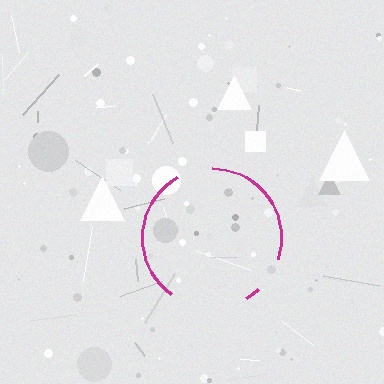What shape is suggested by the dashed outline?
The dashed outline suggests a circle.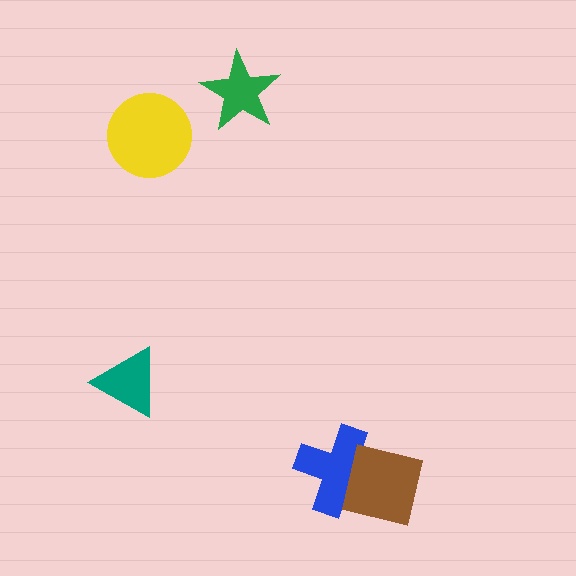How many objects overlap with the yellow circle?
0 objects overlap with the yellow circle.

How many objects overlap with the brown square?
1 object overlaps with the brown square.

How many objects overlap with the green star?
0 objects overlap with the green star.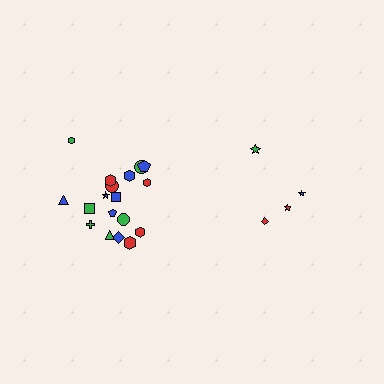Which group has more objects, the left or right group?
The left group.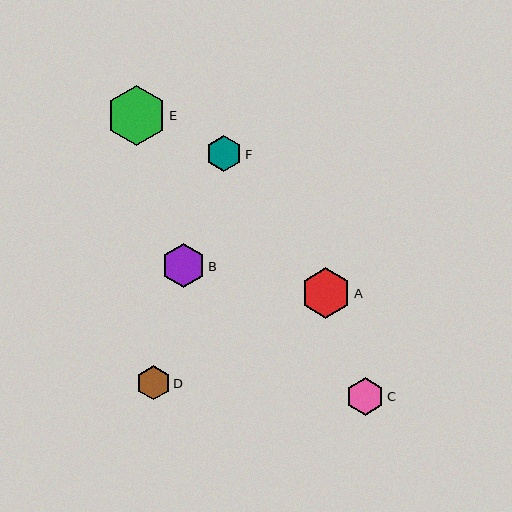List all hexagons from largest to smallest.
From largest to smallest: E, A, B, C, F, D.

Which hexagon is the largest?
Hexagon E is the largest with a size of approximately 60 pixels.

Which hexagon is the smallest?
Hexagon D is the smallest with a size of approximately 34 pixels.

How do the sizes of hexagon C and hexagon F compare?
Hexagon C and hexagon F are approximately the same size.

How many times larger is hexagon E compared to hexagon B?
Hexagon E is approximately 1.4 times the size of hexagon B.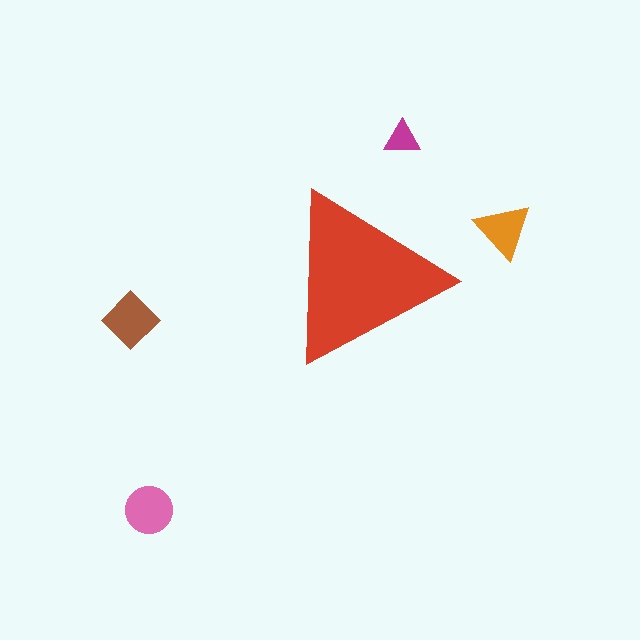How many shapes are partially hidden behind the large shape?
0 shapes are partially hidden.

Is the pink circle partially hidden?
No, the pink circle is fully visible.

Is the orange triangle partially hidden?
No, the orange triangle is fully visible.